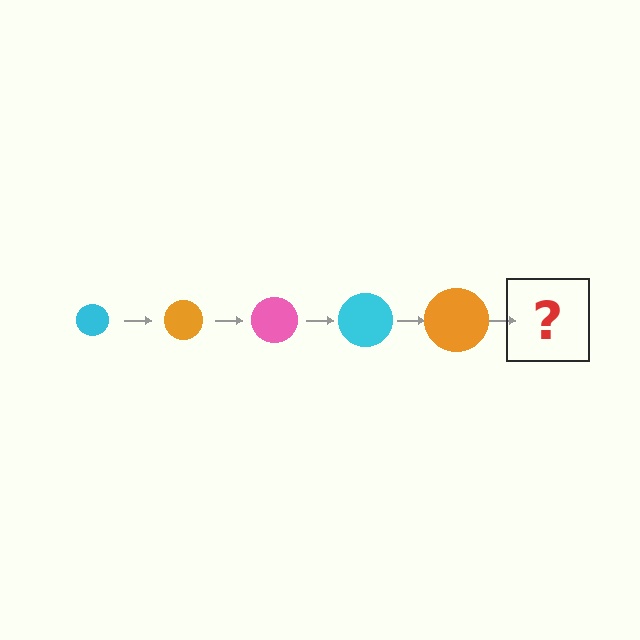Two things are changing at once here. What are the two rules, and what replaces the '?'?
The two rules are that the circle grows larger each step and the color cycles through cyan, orange, and pink. The '?' should be a pink circle, larger than the previous one.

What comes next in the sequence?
The next element should be a pink circle, larger than the previous one.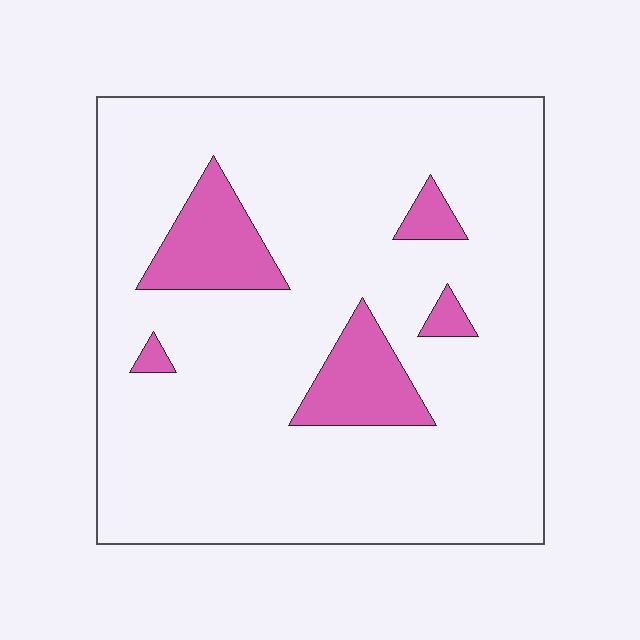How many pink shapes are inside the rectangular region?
5.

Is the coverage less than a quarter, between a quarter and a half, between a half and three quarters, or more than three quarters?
Less than a quarter.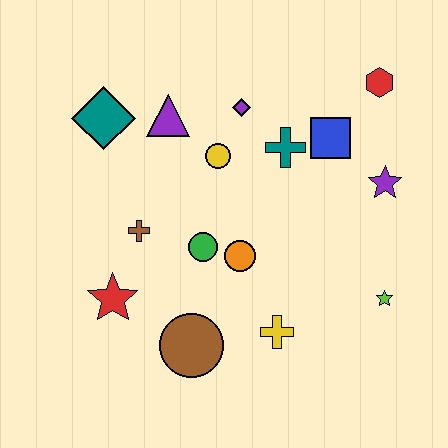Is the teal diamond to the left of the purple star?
Yes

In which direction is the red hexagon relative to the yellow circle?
The red hexagon is to the right of the yellow circle.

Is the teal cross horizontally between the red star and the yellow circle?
No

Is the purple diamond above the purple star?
Yes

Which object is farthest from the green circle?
The red hexagon is farthest from the green circle.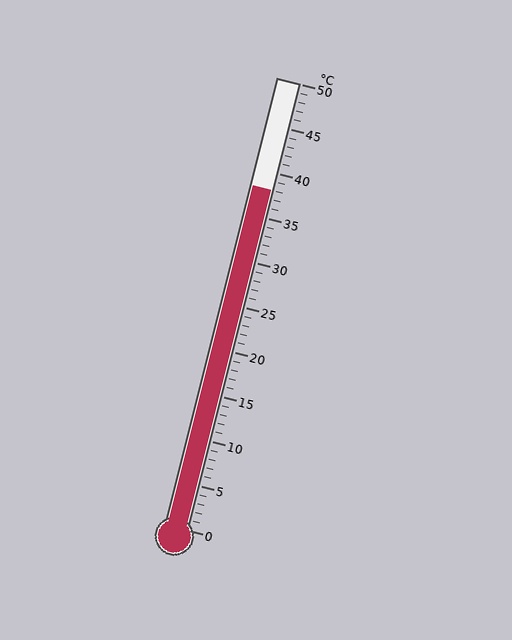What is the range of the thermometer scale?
The thermometer scale ranges from 0°C to 50°C.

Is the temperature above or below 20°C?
The temperature is above 20°C.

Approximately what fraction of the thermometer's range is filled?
The thermometer is filled to approximately 75% of its range.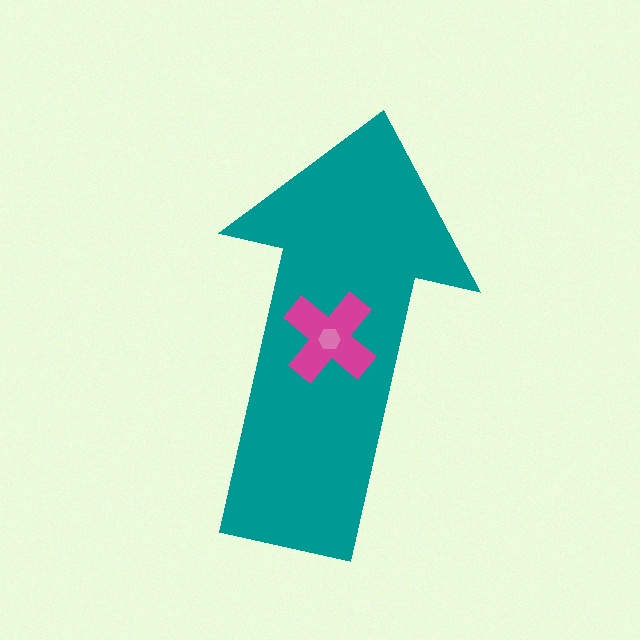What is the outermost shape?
The teal arrow.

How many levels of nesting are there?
3.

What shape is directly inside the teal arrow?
The magenta cross.